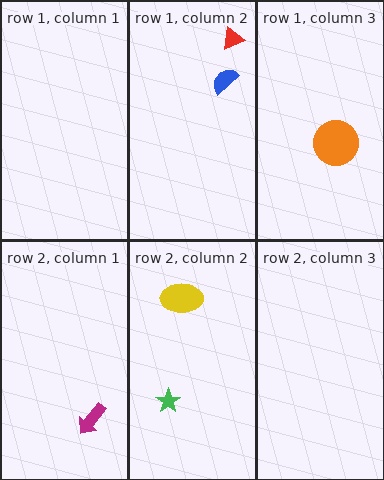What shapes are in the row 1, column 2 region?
The blue semicircle, the red triangle.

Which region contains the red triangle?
The row 1, column 2 region.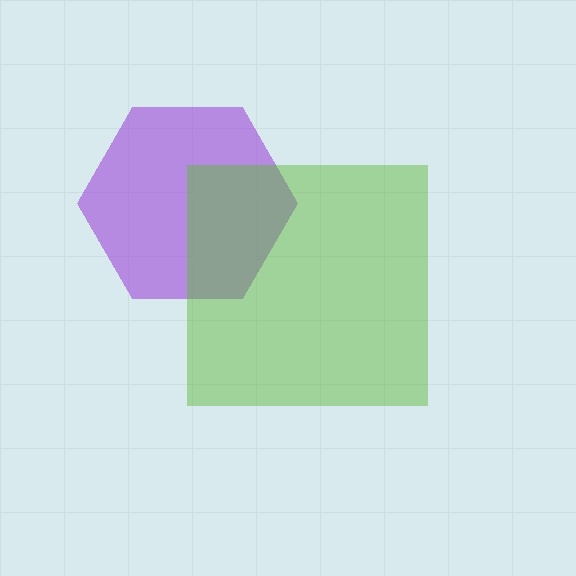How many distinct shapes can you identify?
There are 2 distinct shapes: a purple hexagon, a lime square.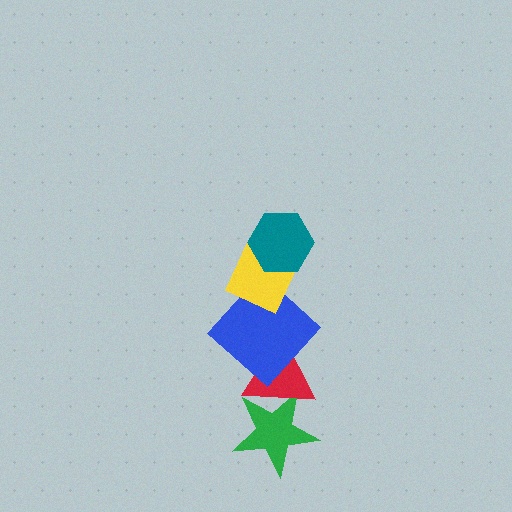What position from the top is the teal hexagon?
The teal hexagon is 1st from the top.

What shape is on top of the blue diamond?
The yellow diamond is on top of the blue diamond.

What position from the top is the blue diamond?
The blue diamond is 3rd from the top.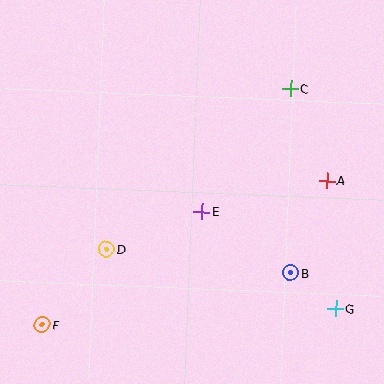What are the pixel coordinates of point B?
Point B is at (291, 273).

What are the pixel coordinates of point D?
Point D is at (106, 249).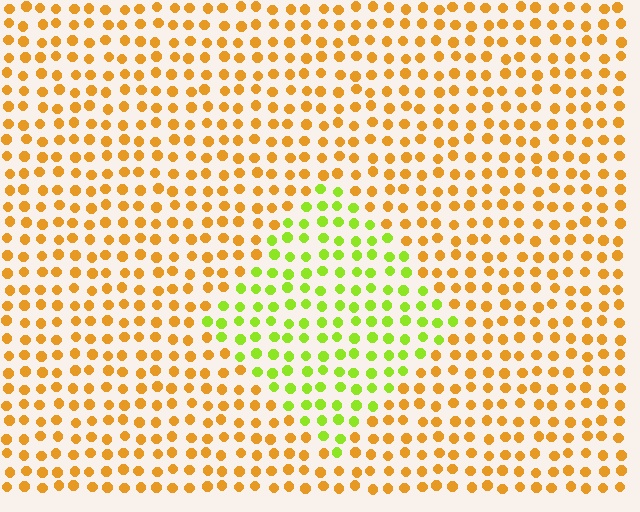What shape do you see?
I see a diamond.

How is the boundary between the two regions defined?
The boundary is defined purely by a slight shift in hue (about 51 degrees). Spacing, size, and orientation are identical on both sides.